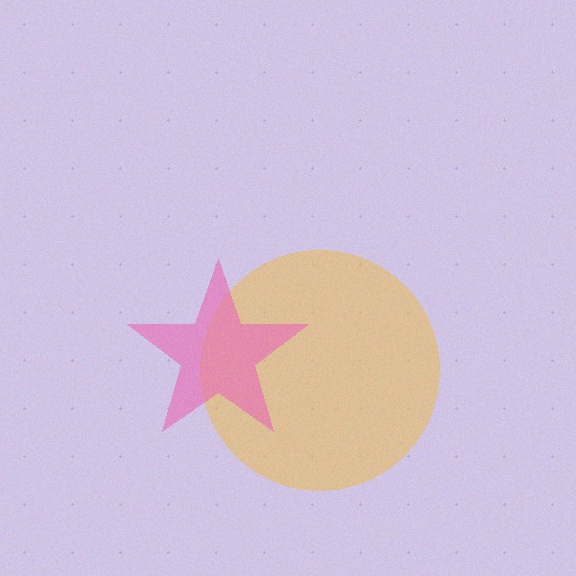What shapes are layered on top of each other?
The layered shapes are: a yellow circle, a pink star.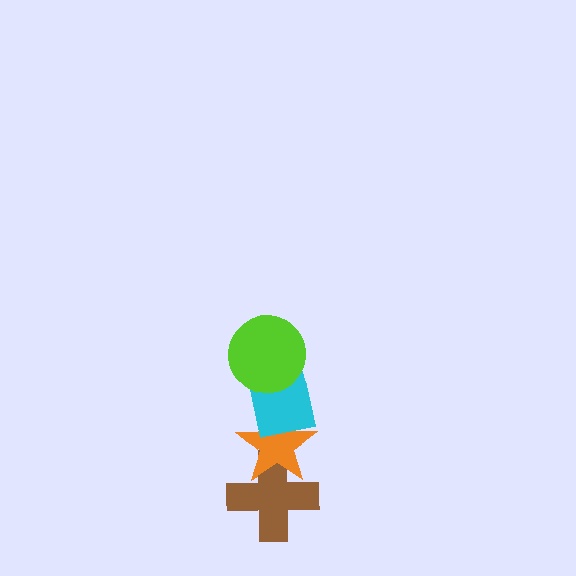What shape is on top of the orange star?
The cyan square is on top of the orange star.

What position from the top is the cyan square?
The cyan square is 2nd from the top.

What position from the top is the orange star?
The orange star is 3rd from the top.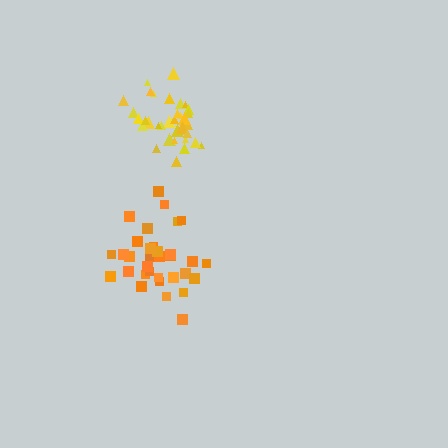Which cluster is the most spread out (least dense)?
Orange.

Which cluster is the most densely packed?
Yellow.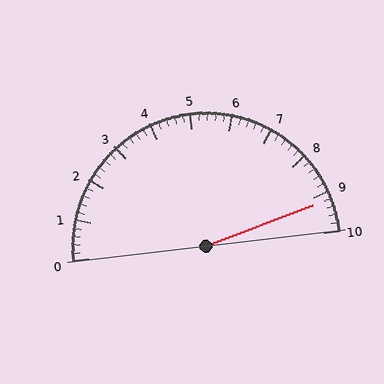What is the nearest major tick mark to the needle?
The nearest major tick mark is 9.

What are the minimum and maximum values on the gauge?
The gauge ranges from 0 to 10.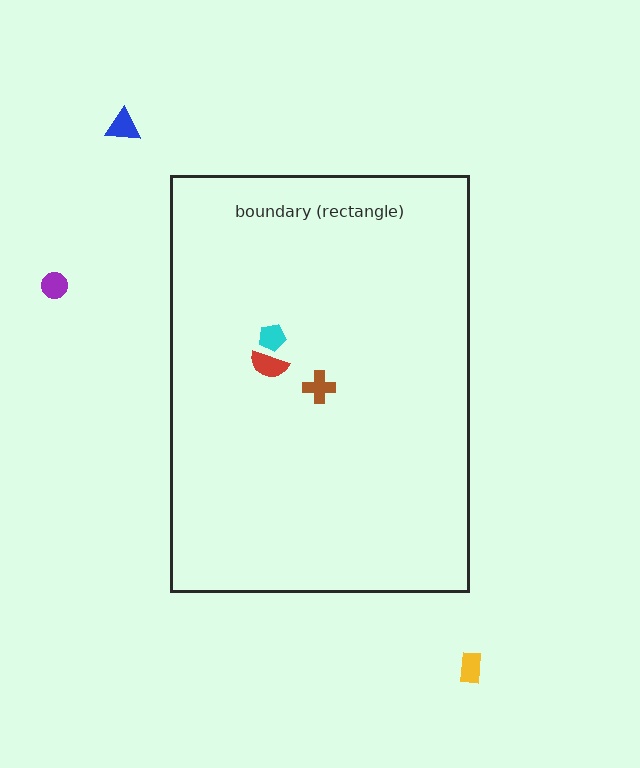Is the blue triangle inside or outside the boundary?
Outside.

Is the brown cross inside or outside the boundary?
Inside.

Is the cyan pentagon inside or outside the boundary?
Inside.